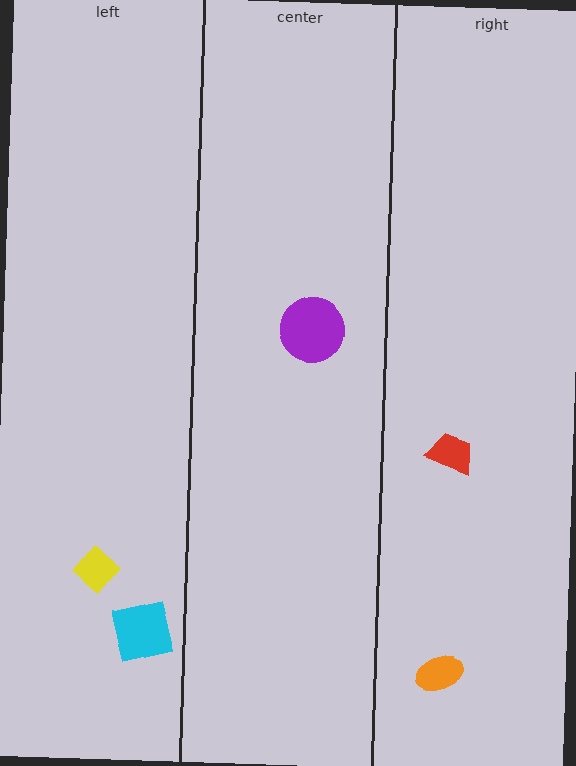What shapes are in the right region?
The orange ellipse, the red trapezoid.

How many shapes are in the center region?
1.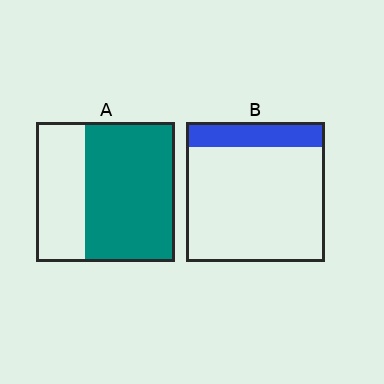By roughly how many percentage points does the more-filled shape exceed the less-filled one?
By roughly 45 percentage points (A over B).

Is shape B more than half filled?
No.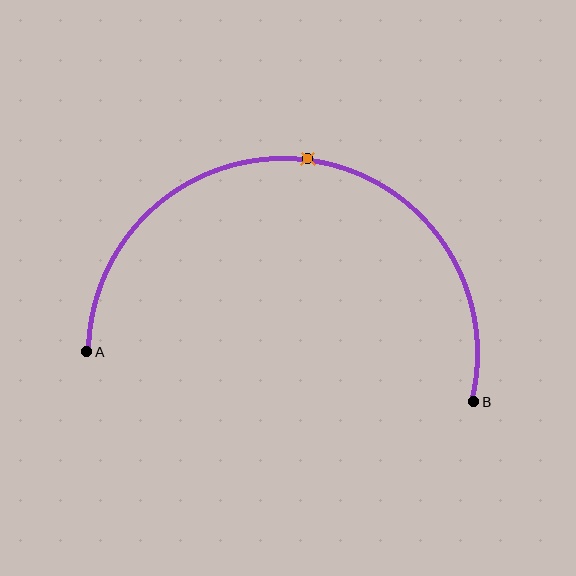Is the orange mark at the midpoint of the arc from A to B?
Yes. The orange mark lies on the arc at equal arc-length from both A and B — it is the arc midpoint.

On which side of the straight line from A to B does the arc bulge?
The arc bulges above the straight line connecting A and B.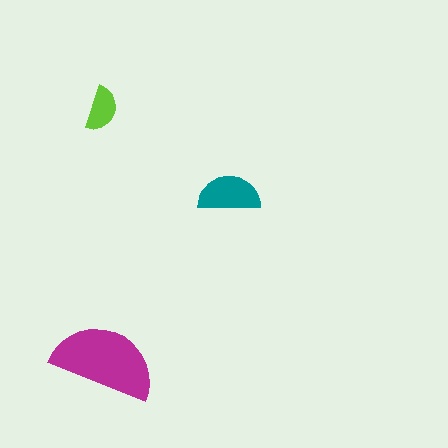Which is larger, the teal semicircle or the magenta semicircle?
The magenta one.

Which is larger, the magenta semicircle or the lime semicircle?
The magenta one.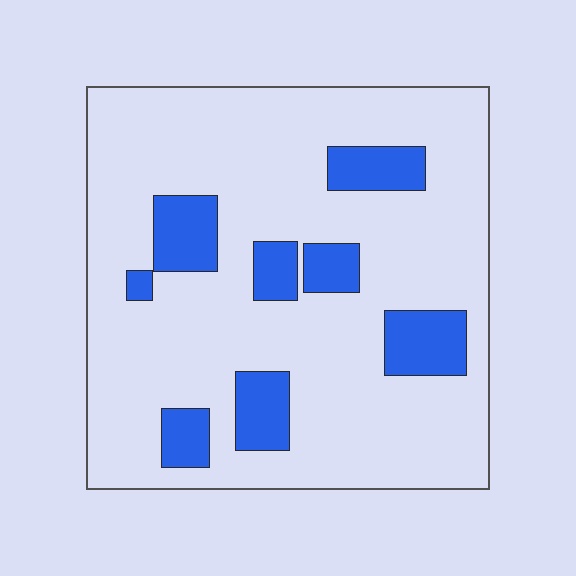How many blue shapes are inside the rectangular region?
8.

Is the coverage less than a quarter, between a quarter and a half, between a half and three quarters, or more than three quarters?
Less than a quarter.